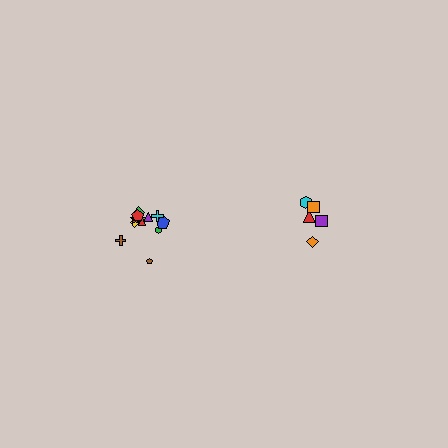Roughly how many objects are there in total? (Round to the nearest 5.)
Roughly 15 objects in total.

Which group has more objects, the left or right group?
The left group.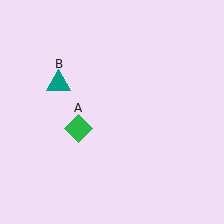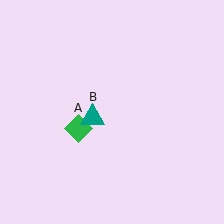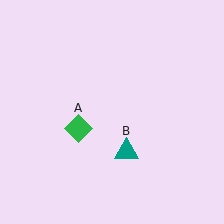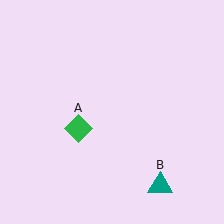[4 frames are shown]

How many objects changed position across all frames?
1 object changed position: teal triangle (object B).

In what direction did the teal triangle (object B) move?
The teal triangle (object B) moved down and to the right.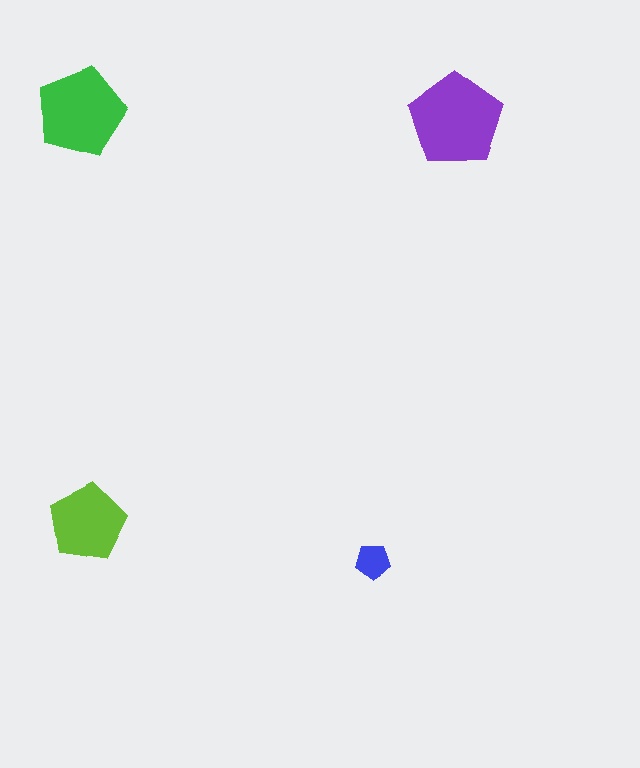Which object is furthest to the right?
The purple pentagon is rightmost.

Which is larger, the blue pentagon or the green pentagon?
The green one.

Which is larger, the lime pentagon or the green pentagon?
The green one.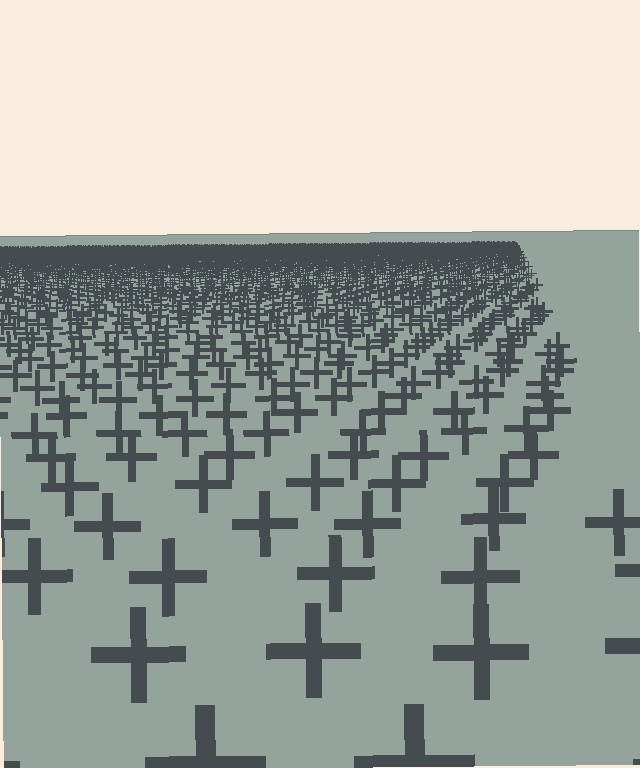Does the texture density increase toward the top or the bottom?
Density increases toward the top.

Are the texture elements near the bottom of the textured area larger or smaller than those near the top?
Larger. Near the bottom, elements are closer to the viewer and appear at a bigger on-screen size.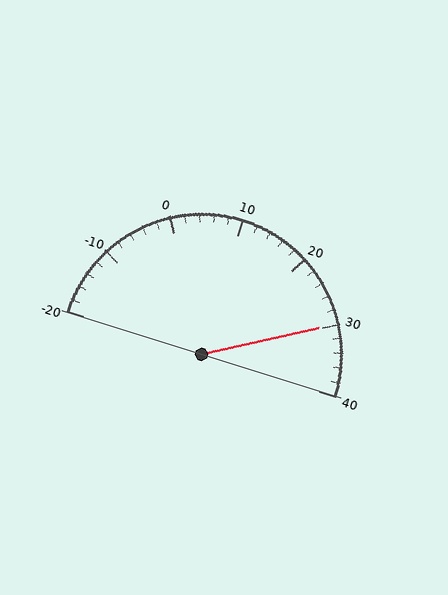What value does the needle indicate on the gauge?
The needle indicates approximately 30.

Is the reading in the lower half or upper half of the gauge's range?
The reading is in the upper half of the range (-20 to 40).